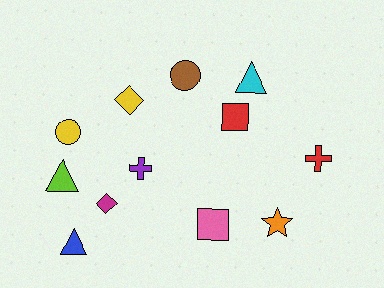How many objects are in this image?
There are 12 objects.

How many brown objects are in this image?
There is 1 brown object.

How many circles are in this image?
There are 2 circles.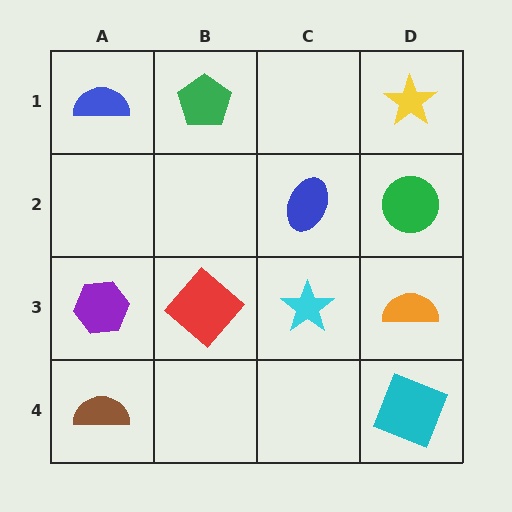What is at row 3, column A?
A purple hexagon.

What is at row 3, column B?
A red diamond.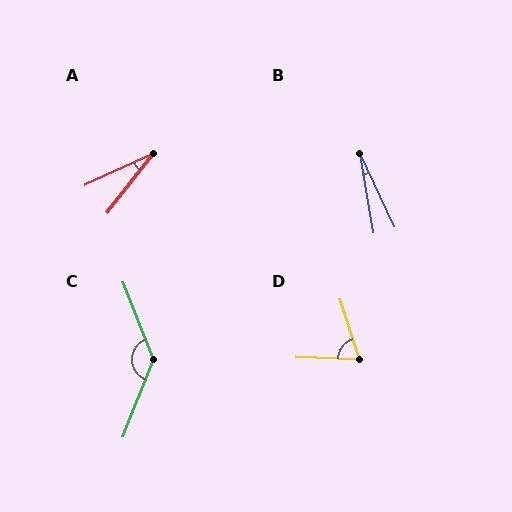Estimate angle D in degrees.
Approximately 69 degrees.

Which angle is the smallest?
B, at approximately 16 degrees.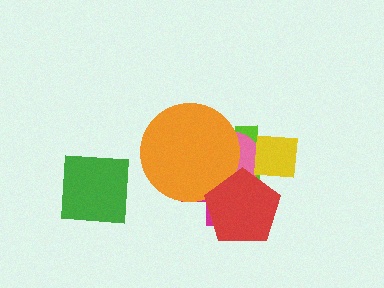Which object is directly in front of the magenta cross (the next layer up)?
The pink circle is directly in front of the magenta cross.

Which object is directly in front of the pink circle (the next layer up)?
The yellow square is directly in front of the pink circle.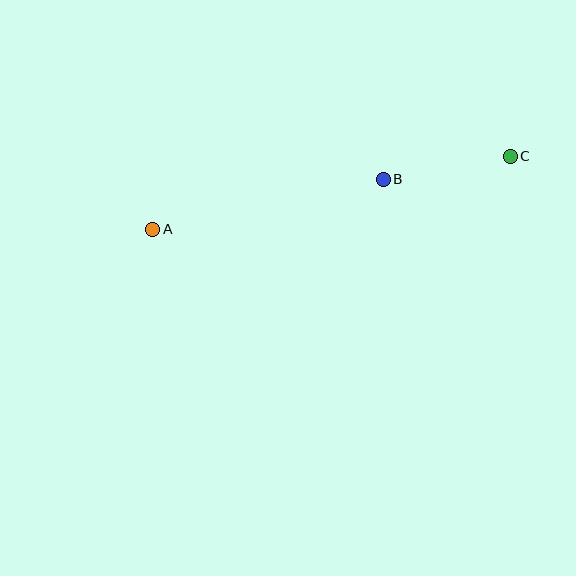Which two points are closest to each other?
Points B and C are closest to each other.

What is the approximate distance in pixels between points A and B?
The distance between A and B is approximately 236 pixels.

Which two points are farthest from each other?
Points A and C are farthest from each other.